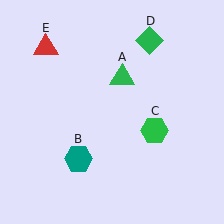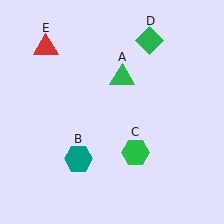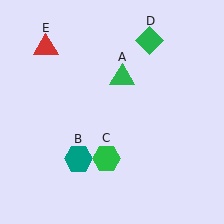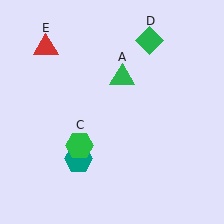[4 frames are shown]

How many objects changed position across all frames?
1 object changed position: green hexagon (object C).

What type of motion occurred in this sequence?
The green hexagon (object C) rotated clockwise around the center of the scene.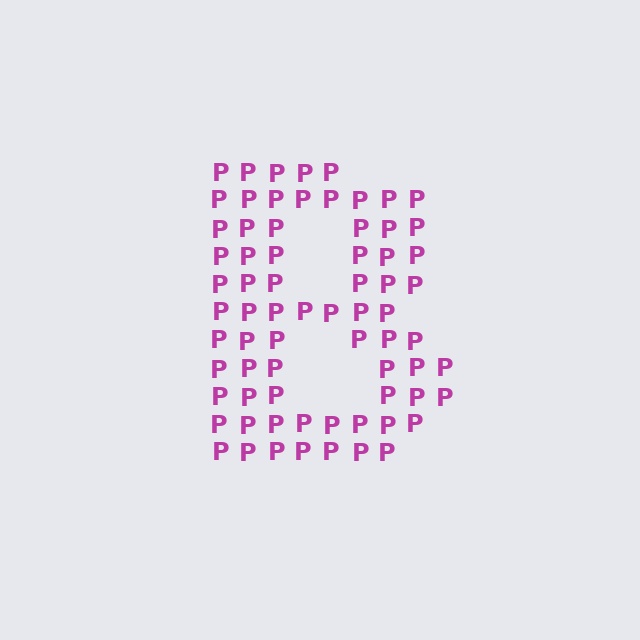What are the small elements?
The small elements are letter P's.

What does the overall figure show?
The overall figure shows the letter B.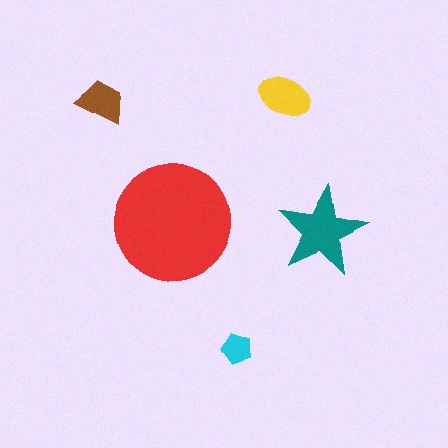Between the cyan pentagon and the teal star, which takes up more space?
The teal star.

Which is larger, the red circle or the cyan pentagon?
The red circle.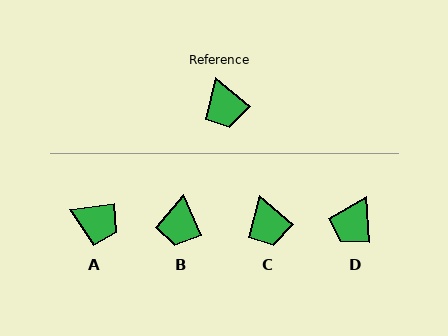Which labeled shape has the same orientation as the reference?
C.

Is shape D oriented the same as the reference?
No, it is off by about 45 degrees.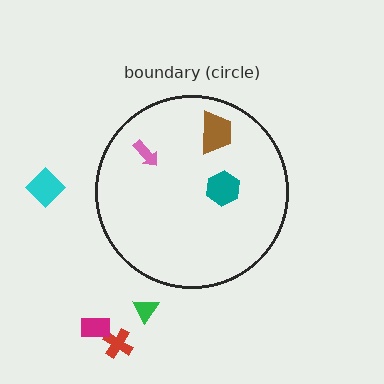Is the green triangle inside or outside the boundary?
Outside.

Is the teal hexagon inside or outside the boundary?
Inside.